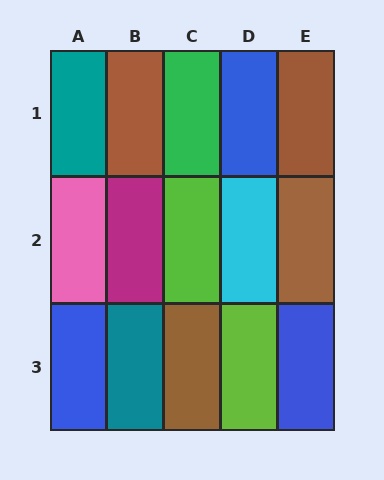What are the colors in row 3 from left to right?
Blue, teal, brown, lime, blue.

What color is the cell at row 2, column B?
Magenta.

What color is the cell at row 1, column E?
Brown.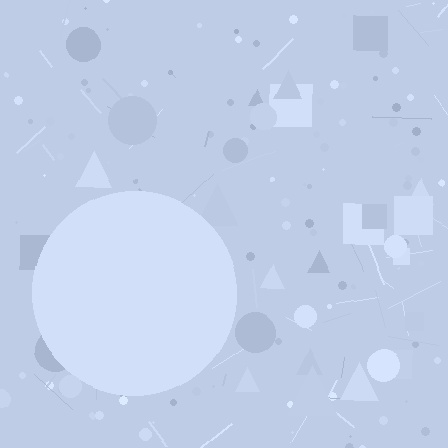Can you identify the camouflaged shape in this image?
The camouflaged shape is a circle.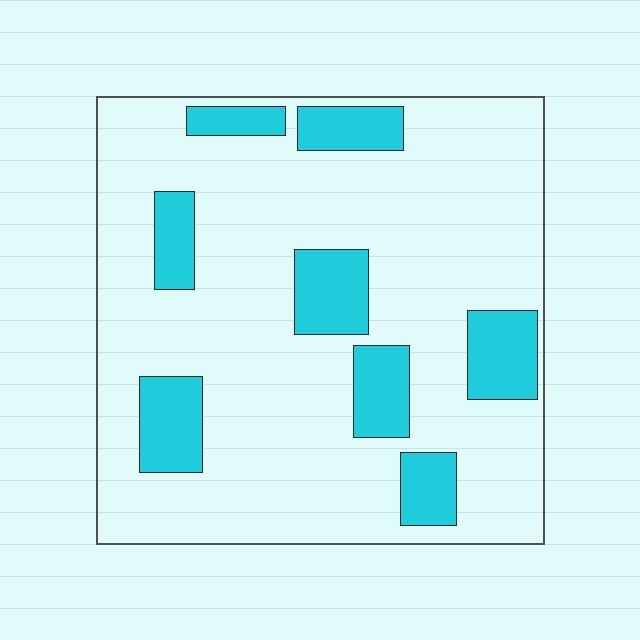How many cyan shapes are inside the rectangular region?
8.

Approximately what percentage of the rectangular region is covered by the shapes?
Approximately 20%.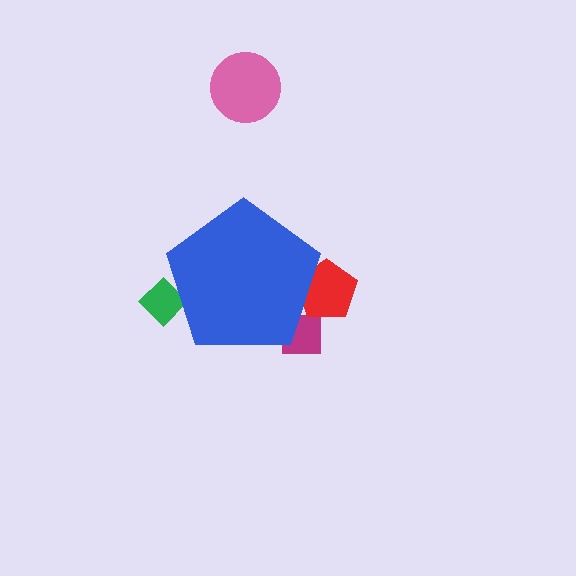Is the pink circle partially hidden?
No, the pink circle is fully visible.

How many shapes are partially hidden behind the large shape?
3 shapes are partially hidden.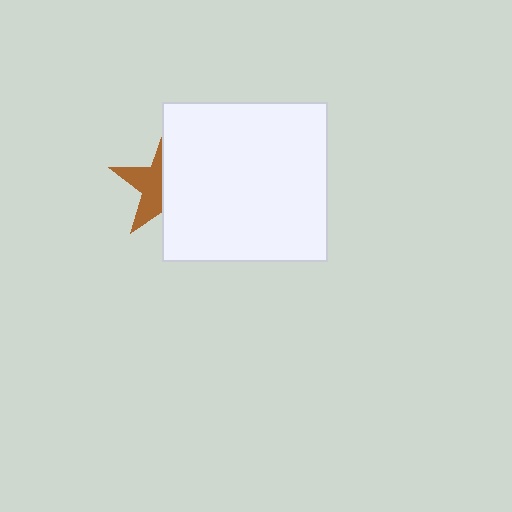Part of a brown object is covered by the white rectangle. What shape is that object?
It is a star.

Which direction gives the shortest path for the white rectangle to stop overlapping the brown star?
Moving right gives the shortest separation.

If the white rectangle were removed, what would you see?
You would see the complete brown star.